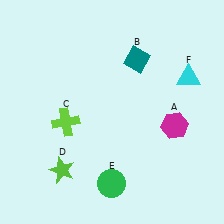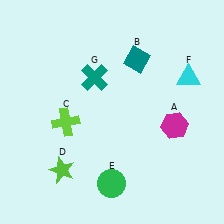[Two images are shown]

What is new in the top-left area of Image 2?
A teal cross (G) was added in the top-left area of Image 2.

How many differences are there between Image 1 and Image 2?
There is 1 difference between the two images.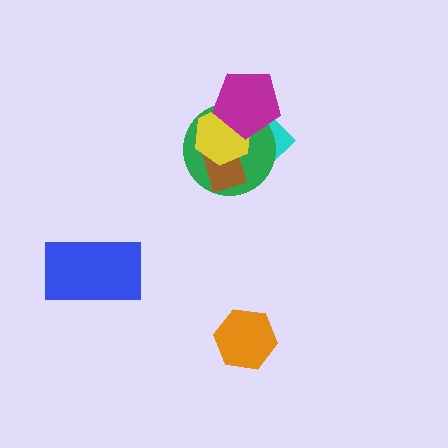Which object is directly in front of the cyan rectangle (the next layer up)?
The green circle is directly in front of the cyan rectangle.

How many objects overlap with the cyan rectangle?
4 objects overlap with the cyan rectangle.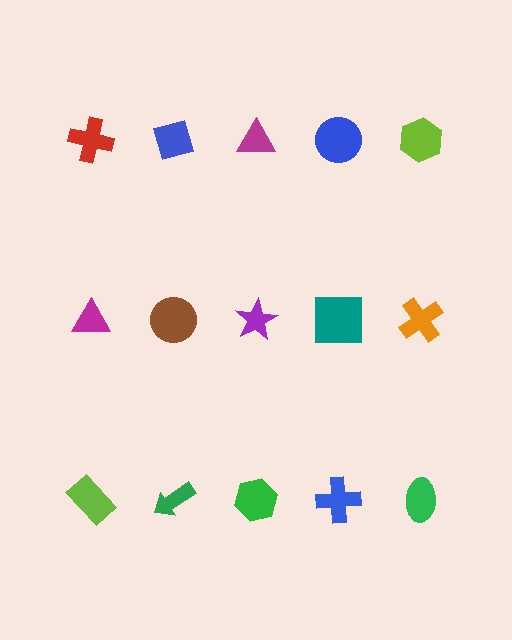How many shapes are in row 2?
5 shapes.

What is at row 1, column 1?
A red cross.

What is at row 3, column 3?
A green hexagon.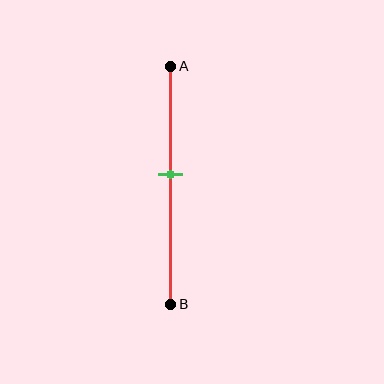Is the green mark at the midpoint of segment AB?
No, the mark is at about 45% from A, not at the 50% midpoint.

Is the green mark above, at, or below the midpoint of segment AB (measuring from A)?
The green mark is above the midpoint of segment AB.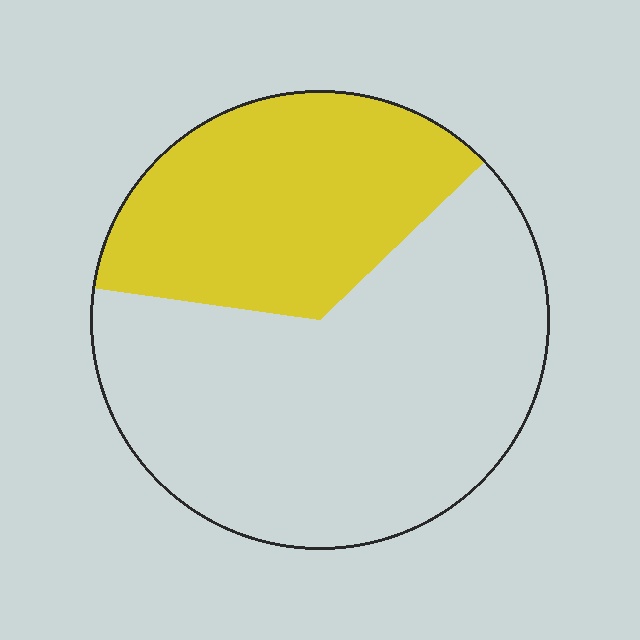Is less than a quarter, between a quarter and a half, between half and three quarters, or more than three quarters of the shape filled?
Between a quarter and a half.